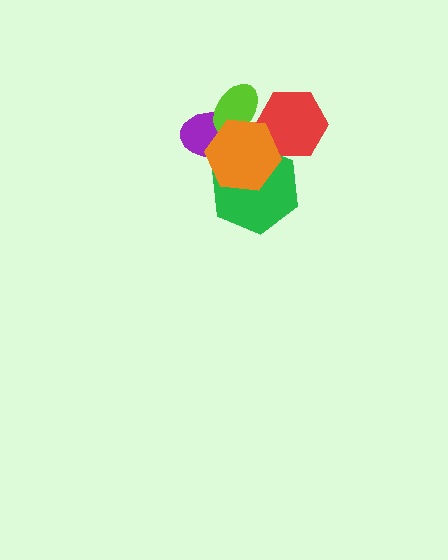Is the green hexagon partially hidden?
Yes, it is partially covered by another shape.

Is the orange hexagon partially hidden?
No, no other shape covers it.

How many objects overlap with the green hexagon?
3 objects overlap with the green hexagon.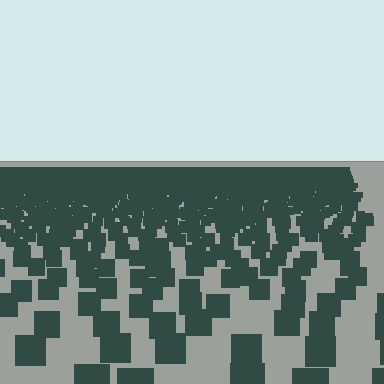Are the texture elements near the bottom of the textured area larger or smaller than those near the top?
Larger. Near the bottom, elements are closer to the viewer and appear at a bigger on-screen size.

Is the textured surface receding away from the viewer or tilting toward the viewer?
The surface is receding away from the viewer. Texture elements get smaller and denser toward the top.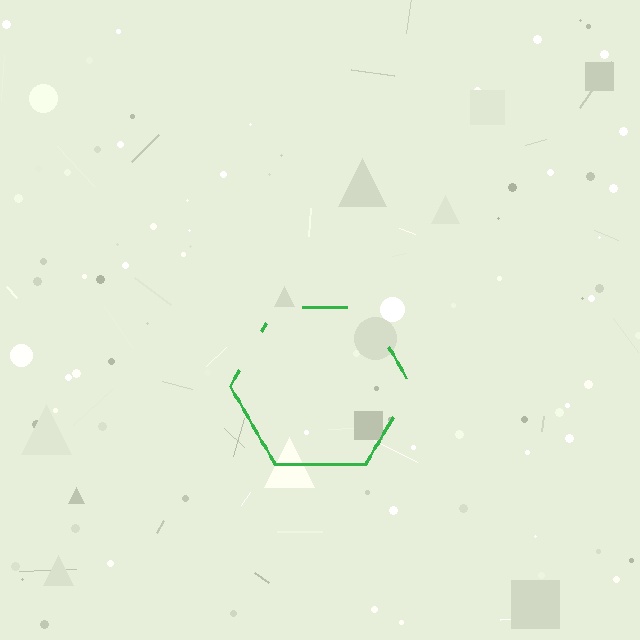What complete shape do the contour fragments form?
The contour fragments form a hexagon.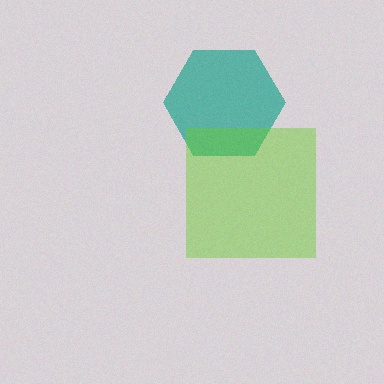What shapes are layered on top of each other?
The layered shapes are: a teal hexagon, a lime square.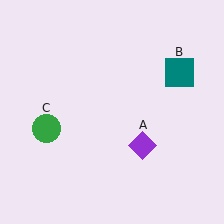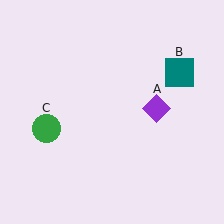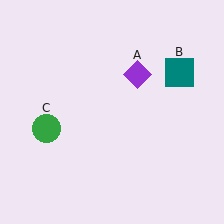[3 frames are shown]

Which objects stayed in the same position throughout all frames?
Teal square (object B) and green circle (object C) remained stationary.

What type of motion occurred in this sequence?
The purple diamond (object A) rotated counterclockwise around the center of the scene.